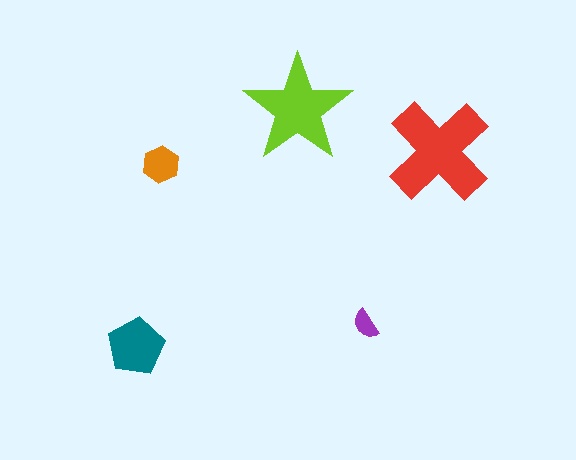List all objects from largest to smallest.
The red cross, the lime star, the teal pentagon, the orange hexagon, the purple semicircle.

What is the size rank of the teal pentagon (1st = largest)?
3rd.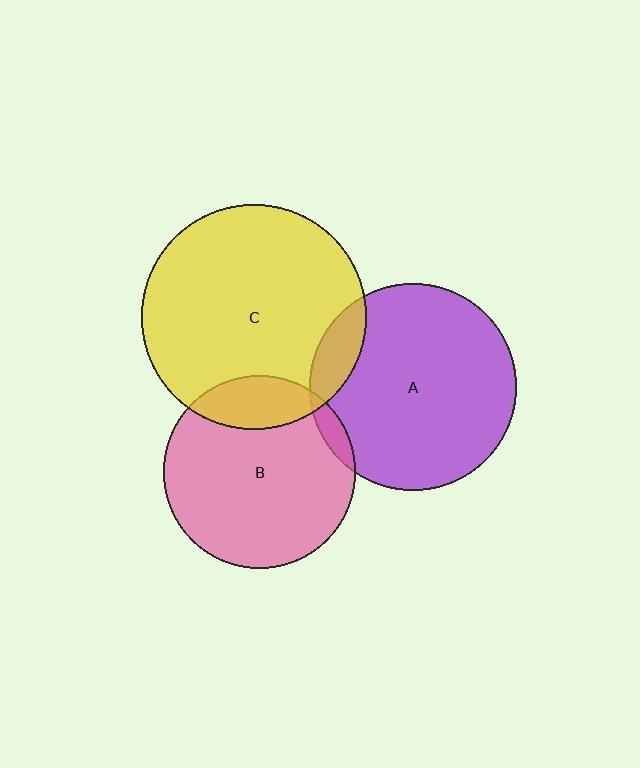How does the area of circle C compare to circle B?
Approximately 1.4 times.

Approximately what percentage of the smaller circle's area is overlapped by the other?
Approximately 10%.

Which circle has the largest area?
Circle C (yellow).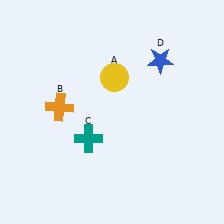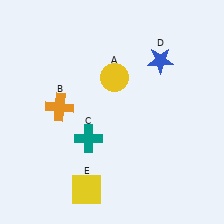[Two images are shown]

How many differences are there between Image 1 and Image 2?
There is 1 difference between the two images.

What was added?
A yellow square (E) was added in Image 2.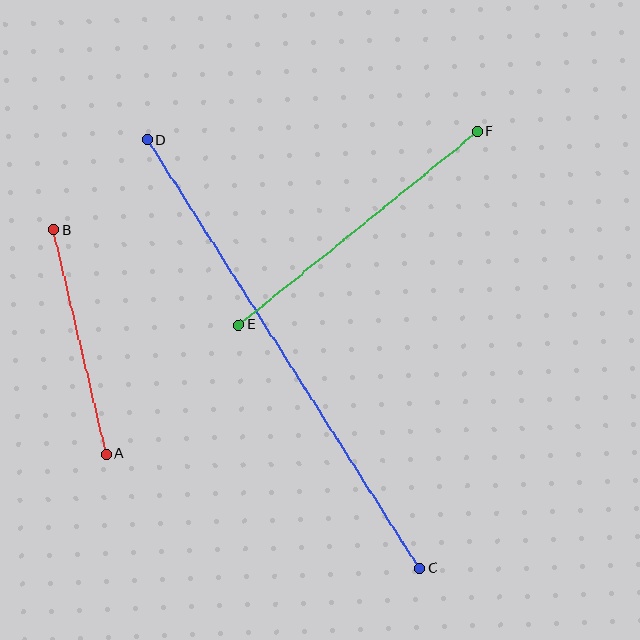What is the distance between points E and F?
The distance is approximately 307 pixels.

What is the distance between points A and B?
The distance is approximately 230 pixels.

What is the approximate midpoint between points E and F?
The midpoint is at approximately (358, 228) pixels.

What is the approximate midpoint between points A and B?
The midpoint is at approximately (80, 342) pixels.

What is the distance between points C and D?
The distance is approximately 507 pixels.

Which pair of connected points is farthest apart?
Points C and D are farthest apart.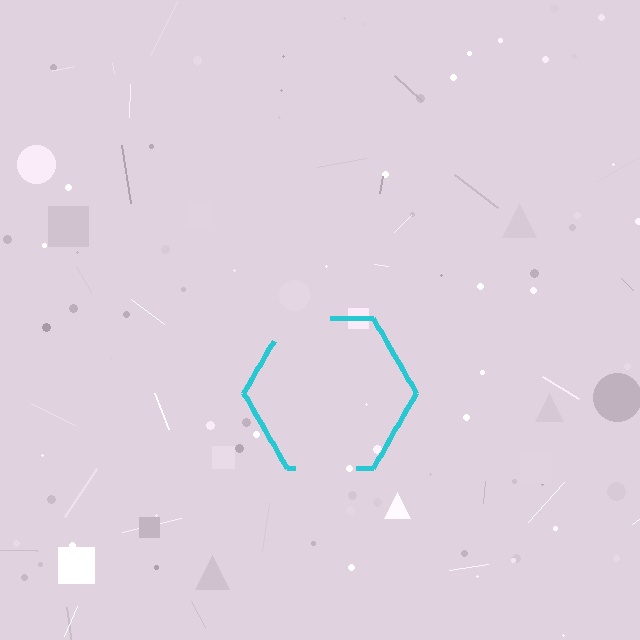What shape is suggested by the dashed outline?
The dashed outline suggests a hexagon.